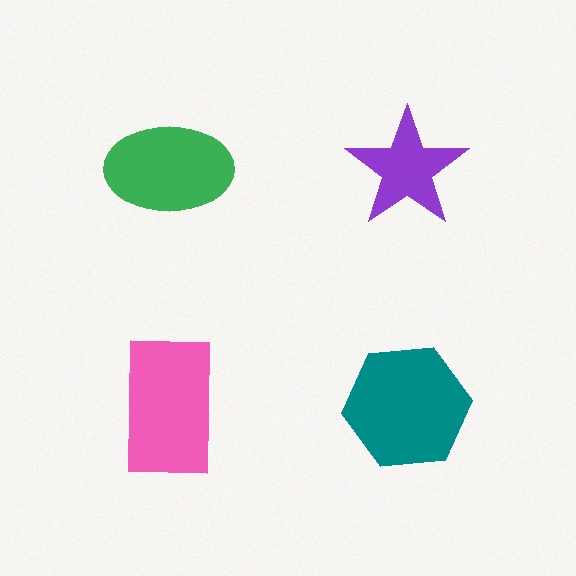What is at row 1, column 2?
A purple star.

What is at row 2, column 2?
A teal hexagon.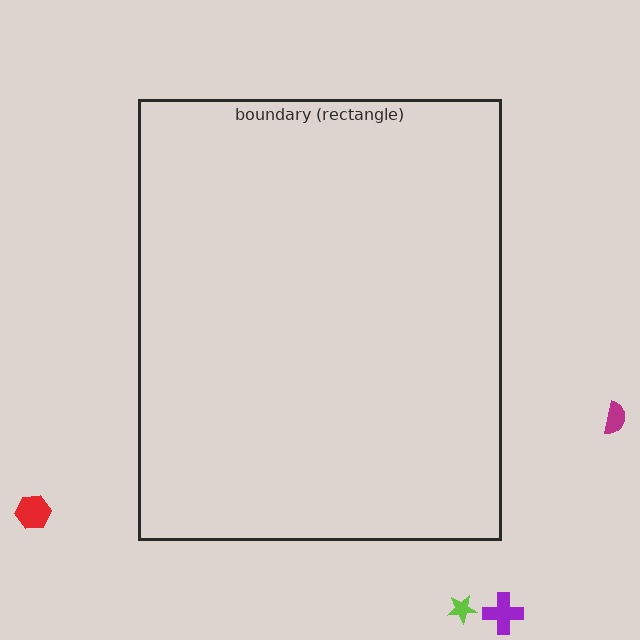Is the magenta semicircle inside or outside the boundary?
Outside.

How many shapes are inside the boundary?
0 inside, 4 outside.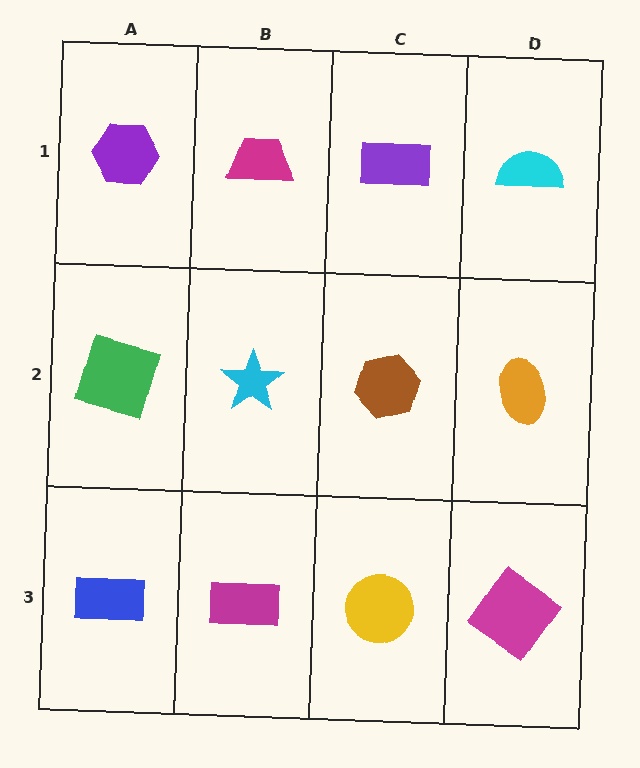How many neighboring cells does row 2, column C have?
4.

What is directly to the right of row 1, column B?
A purple rectangle.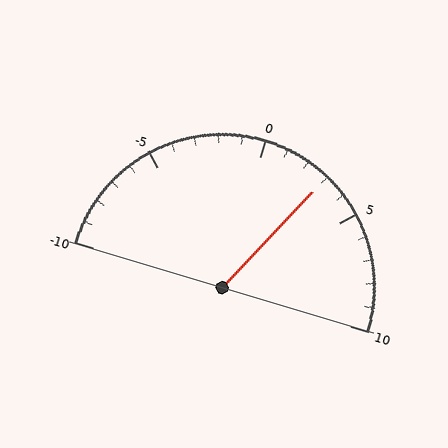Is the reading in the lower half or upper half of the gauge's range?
The reading is in the upper half of the range (-10 to 10).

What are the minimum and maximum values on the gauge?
The gauge ranges from -10 to 10.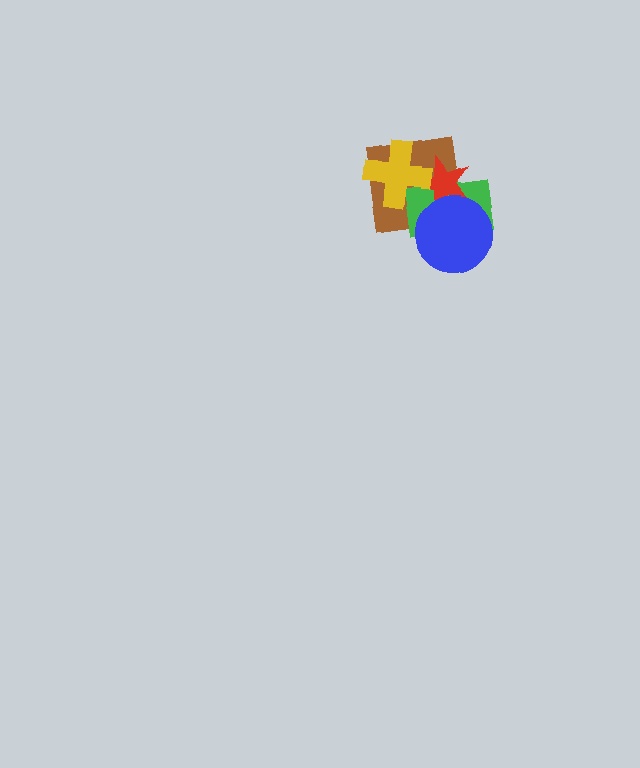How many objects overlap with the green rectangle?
4 objects overlap with the green rectangle.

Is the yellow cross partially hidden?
No, no other shape covers it.